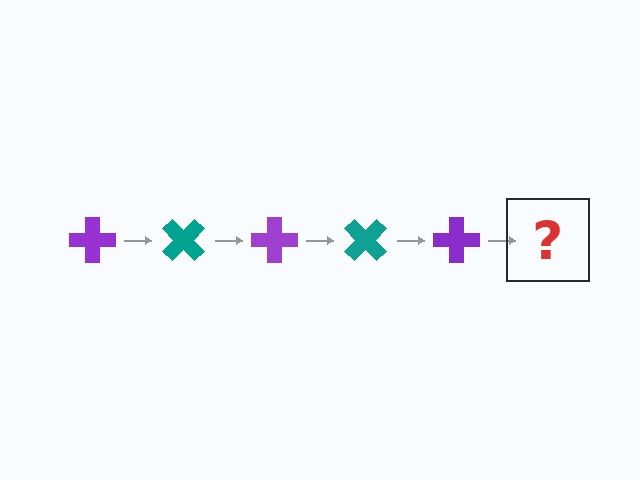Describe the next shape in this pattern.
It should be a teal cross, rotated 225 degrees from the start.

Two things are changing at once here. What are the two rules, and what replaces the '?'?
The two rules are that it rotates 45 degrees each step and the color cycles through purple and teal. The '?' should be a teal cross, rotated 225 degrees from the start.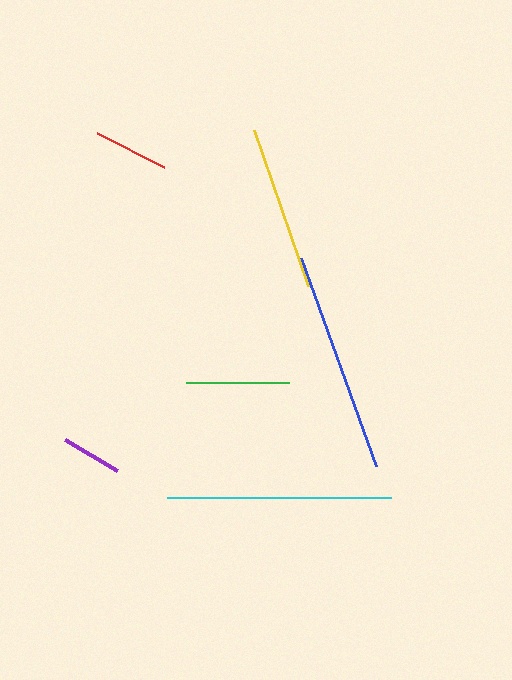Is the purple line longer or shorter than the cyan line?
The cyan line is longer than the purple line.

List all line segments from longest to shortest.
From longest to shortest: cyan, blue, yellow, green, red, purple.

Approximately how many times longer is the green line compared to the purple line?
The green line is approximately 1.7 times the length of the purple line.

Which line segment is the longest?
The cyan line is the longest at approximately 225 pixels.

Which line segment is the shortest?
The purple line is the shortest at approximately 61 pixels.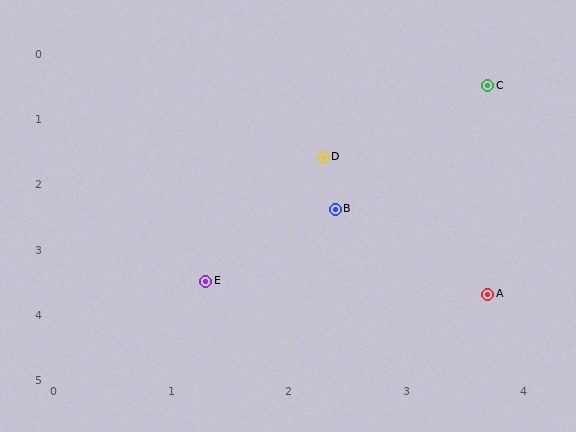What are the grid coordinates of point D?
Point D is at approximately (2.3, 1.6).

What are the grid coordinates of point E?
Point E is at approximately (1.3, 3.5).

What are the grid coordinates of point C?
Point C is at approximately (3.7, 0.5).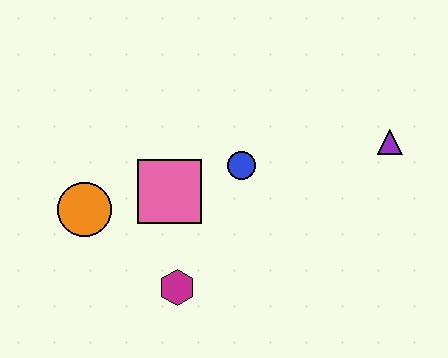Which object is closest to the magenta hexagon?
The pink square is closest to the magenta hexagon.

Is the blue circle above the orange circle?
Yes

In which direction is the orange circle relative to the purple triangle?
The orange circle is to the left of the purple triangle.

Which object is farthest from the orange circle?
The purple triangle is farthest from the orange circle.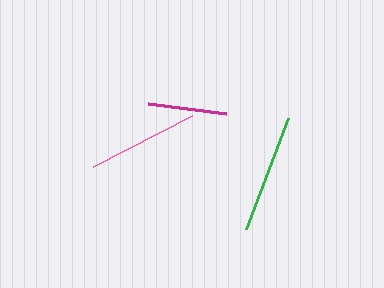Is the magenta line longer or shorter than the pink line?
The pink line is longer than the magenta line.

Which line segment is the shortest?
The magenta line is the shortest at approximately 79 pixels.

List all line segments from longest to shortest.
From longest to shortest: green, pink, magenta.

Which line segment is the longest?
The green line is the longest at approximately 118 pixels.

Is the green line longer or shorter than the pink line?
The green line is longer than the pink line.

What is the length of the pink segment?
The pink segment is approximately 111 pixels long.